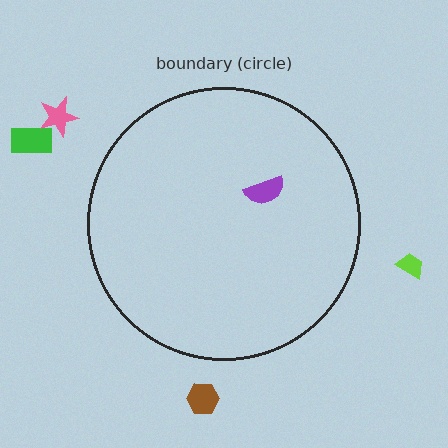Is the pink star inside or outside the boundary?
Outside.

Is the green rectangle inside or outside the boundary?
Outside.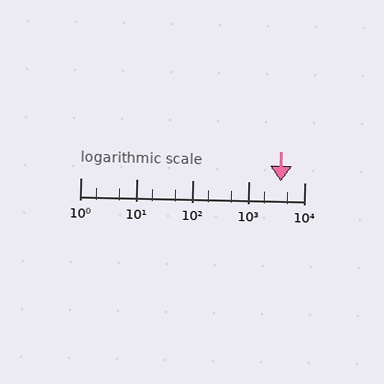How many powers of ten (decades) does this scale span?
The scale spans 4 decades, from 1 to 10000.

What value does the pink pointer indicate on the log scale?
The pointer indicates approximately 3800.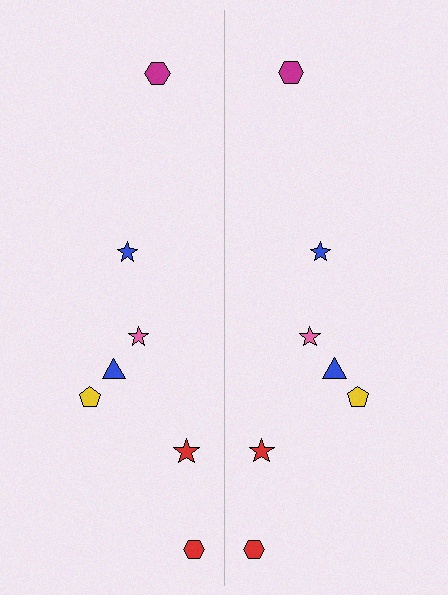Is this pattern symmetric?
Yes, this pattern has bilateral (reflection) symmetry.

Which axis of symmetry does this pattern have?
The pattern has a vertical axis of symmetry running through the center of the image.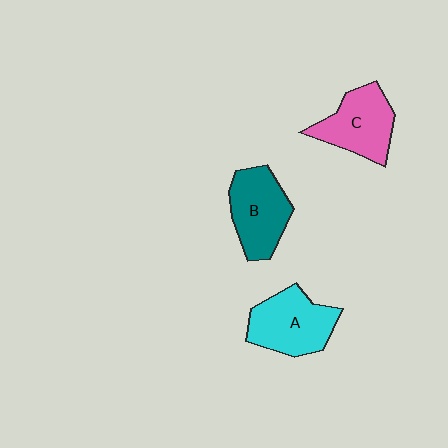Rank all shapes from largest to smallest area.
From largest to smallest: A (cyan), B (teal), C (pink).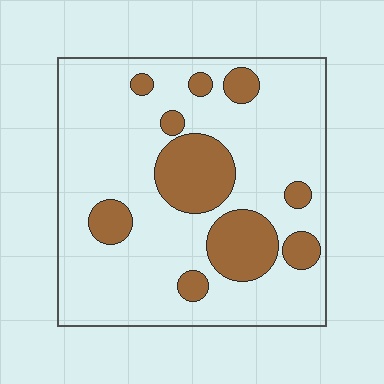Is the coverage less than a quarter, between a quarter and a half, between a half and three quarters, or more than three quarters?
Less than a quarter.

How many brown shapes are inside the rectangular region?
10.